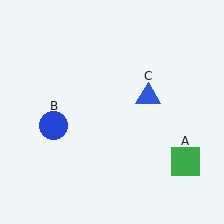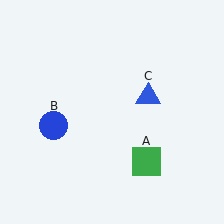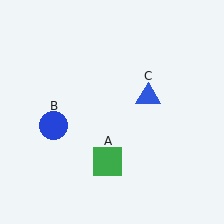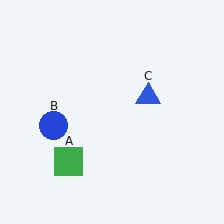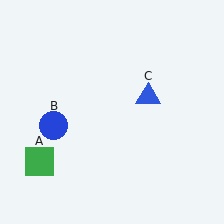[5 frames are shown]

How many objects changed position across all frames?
1 object changed position: green square (object A).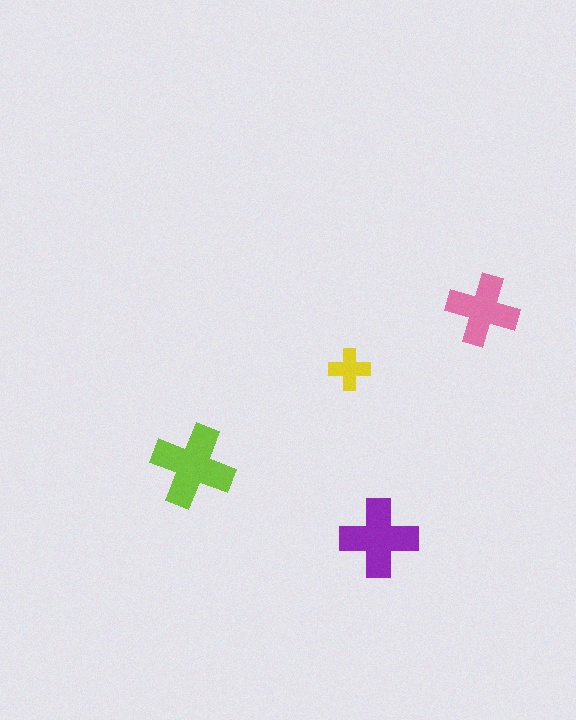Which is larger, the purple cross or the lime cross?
The lime one.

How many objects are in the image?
There are 4 objects in the image.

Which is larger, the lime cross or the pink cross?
The lime one.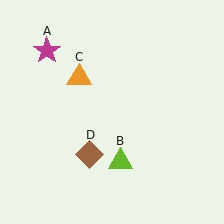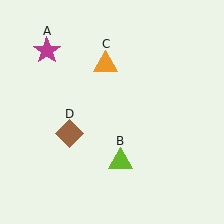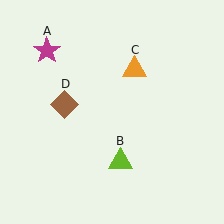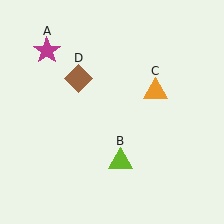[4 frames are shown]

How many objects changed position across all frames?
2 objects changed position: orange triangle (object C), brown diamond (object D).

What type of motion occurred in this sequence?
The orange triangle (object C), brown diamond (object D) rotated clockwise around the center of the scene.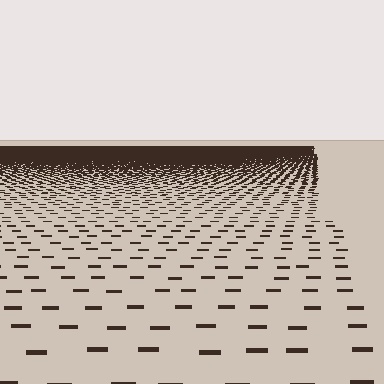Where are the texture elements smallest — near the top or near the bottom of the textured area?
Near the top.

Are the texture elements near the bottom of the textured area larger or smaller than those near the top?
Larger. Near the bottom, elements are closer to the viewer and appear at a bigger on-screen size.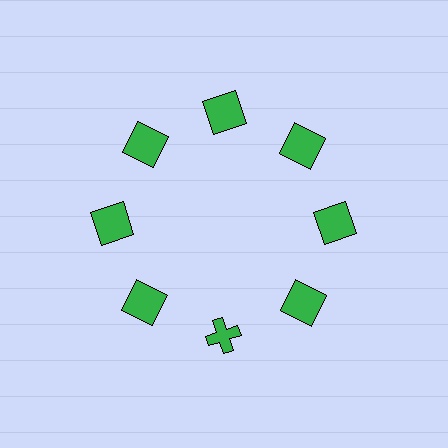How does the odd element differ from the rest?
It has a different shape: cross instead of square.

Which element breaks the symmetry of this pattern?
The green cross at roughly the 6 o'clock position breaks the symmetry. All other shapes are green squares.